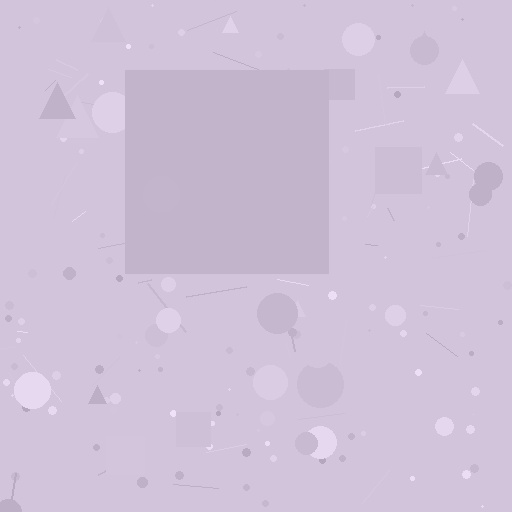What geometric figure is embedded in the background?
A square is embedded in the background.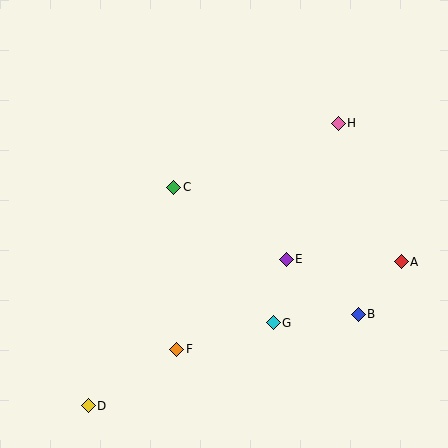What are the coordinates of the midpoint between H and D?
The midpoint between H and D is at (213, 264).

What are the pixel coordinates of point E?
Point E is at (286, 259).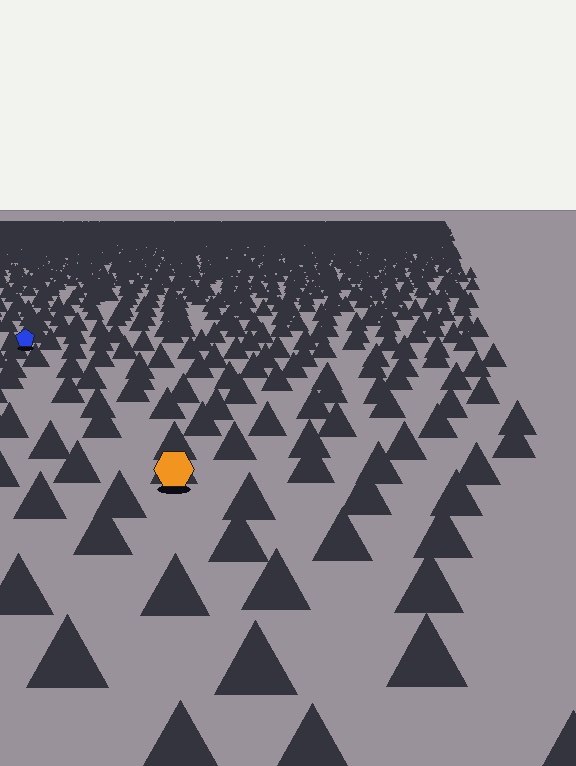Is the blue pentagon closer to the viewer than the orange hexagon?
No. The orange hexagon is closer — you can tell from the texture gradient: the ground texture is coarser near it.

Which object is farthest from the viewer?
The blue pentagon is farthest from the viewer. It appears smaller and the ground texture around it is denser.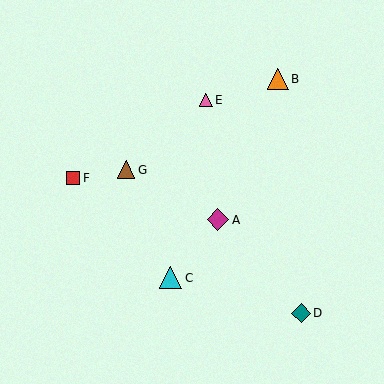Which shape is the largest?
The cyan triangle (labeled C) is the largest.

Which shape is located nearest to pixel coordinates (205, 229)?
The magenta diamond (labeled A) at (218, 220) is nearest to that location.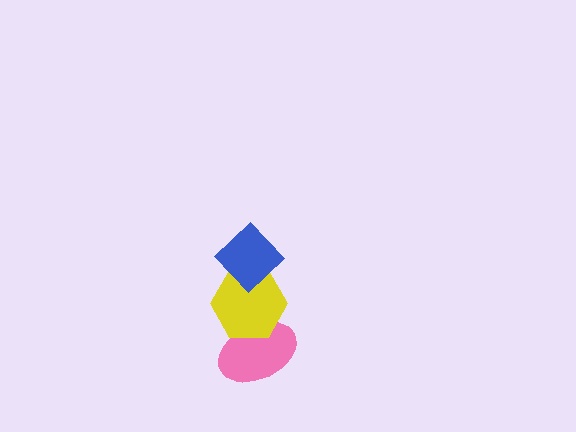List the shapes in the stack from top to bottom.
From top to bottom: the blue diamond, the yellow hexagon, the pink ellipse.